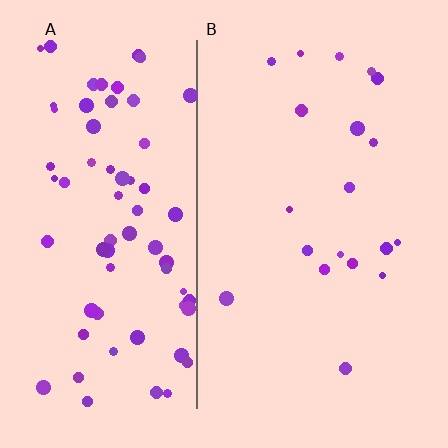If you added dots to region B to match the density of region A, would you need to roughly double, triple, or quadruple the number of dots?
Approximately quadruple.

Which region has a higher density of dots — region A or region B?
A (the left).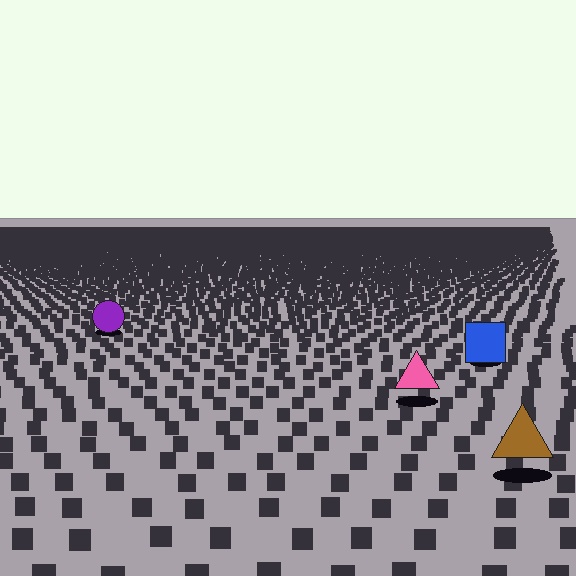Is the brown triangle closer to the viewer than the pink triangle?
Yes. The brown triangle is closer — you can tell from the texture gradient: the ground texture is coarser near it.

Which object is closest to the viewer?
The brown triangle is closest. The texture marks near it are larger and more spread out.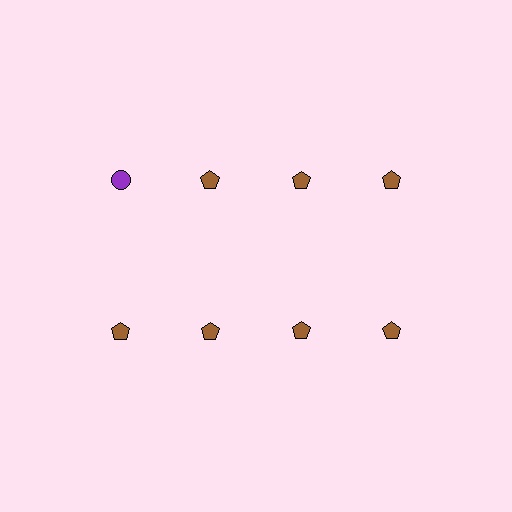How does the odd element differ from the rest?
It differs in both color (purple instead of brown) and shape (circle instead of pentagon).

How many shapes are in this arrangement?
There are 8 shapes arranged in a grid pattern.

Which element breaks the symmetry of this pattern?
The purple circle in the top row, leftmost column breaks the symmetry. All other shapes are brown pentagons.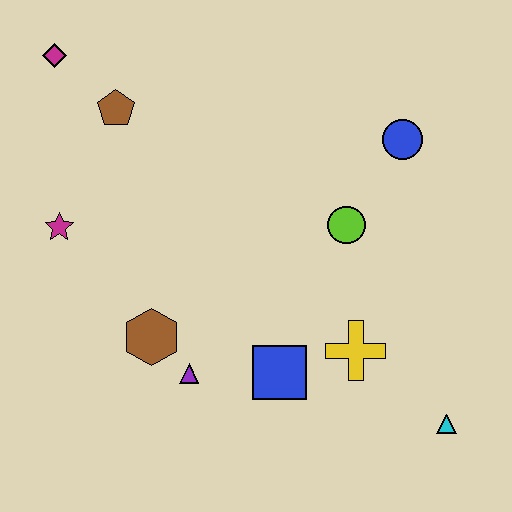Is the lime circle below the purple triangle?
No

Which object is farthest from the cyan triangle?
The magenta diamond is farthest from the cyan triangle.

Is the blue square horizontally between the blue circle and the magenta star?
Yes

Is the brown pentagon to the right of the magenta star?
Yes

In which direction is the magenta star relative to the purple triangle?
The magenta star is above the purple triangle.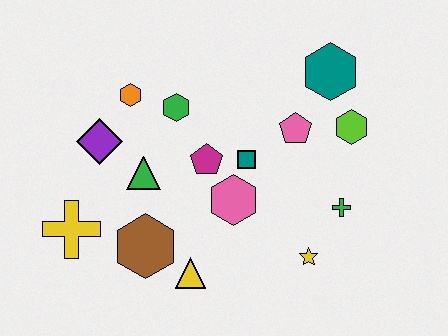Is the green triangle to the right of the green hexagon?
No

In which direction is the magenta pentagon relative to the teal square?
The magenta pentagon is to the left of the teal square.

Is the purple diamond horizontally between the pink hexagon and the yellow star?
No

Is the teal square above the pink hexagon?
Yes